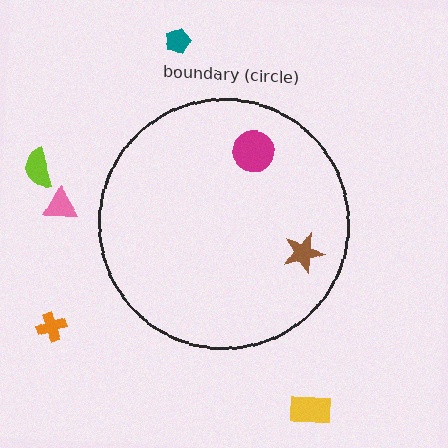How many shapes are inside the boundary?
2 inside, 5 outside.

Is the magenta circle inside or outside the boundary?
Inside.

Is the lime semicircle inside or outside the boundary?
Outside.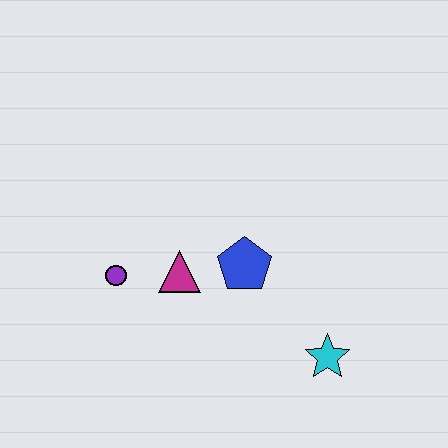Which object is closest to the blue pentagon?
The magenta triangle is closest to the blue pentagon.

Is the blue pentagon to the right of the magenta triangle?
Yes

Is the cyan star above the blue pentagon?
No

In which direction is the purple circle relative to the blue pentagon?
The purple circle is to the left of the blue pentagon.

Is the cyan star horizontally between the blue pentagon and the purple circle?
No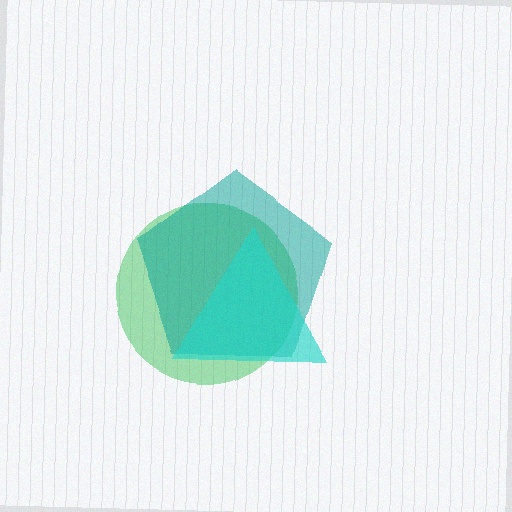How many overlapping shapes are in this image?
There are 3 overlapping shapes in the image.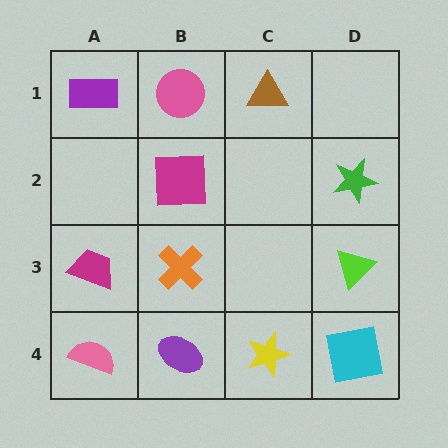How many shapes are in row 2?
2 shapes.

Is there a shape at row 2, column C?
No, that cell is empty.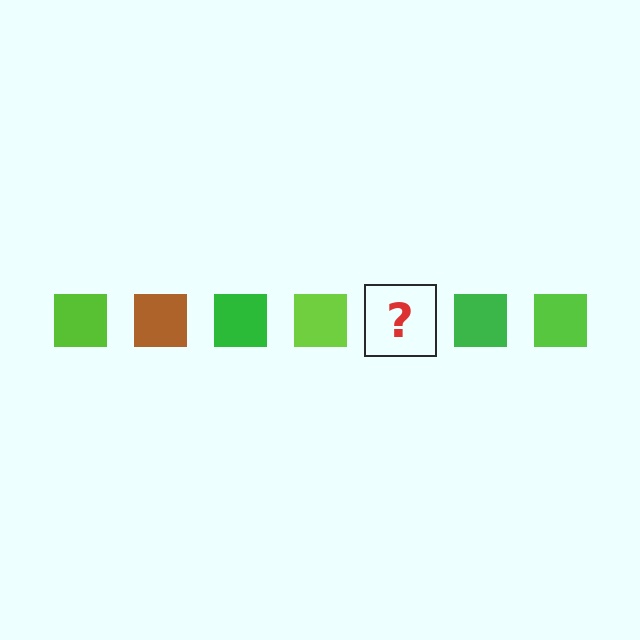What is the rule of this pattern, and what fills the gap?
The rule is that the pattern cycles through lime, brown, green squares. The gap should be filled with a brown square.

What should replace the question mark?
The question mark should be replaced with a brown square.